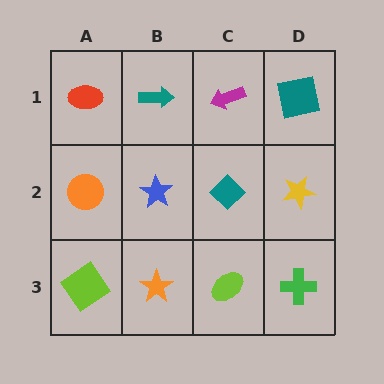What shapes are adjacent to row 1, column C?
A teal diamond (row 2, column C), a teal arrow (row 1, column B), a teal square (row 1, column D).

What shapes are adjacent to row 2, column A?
A red ellipse (row 1, column A), a lime diamond (row 3, column A), a blue star (row 2, column B).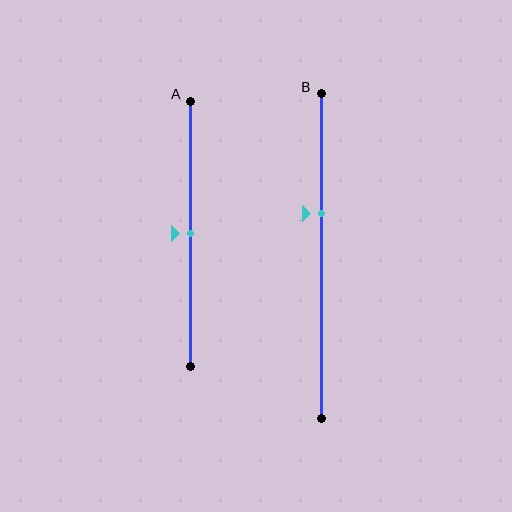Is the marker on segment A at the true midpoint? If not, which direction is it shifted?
Yes, the marker on segment A is at the true midpoint.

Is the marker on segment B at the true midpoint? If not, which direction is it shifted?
No, the marker on segment B is shifted upward by about 13% of the segment length.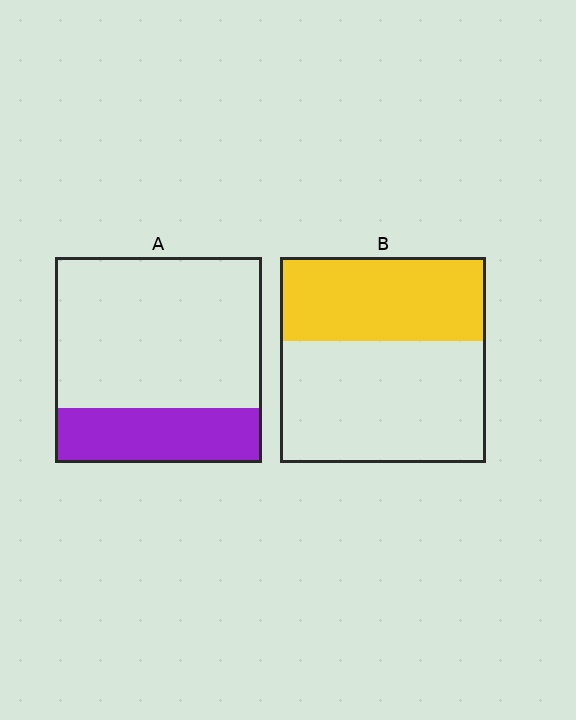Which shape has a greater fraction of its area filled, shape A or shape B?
Shape B.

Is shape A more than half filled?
No.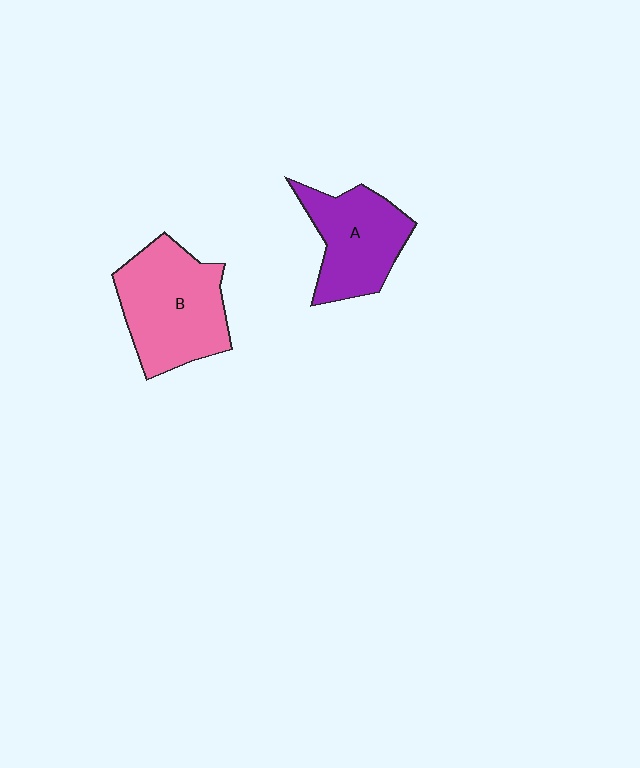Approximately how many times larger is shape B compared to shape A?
Approximately 1.3 times.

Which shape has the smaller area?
Shape A (purple).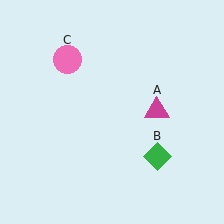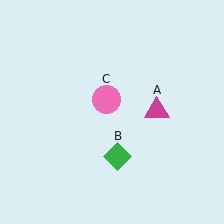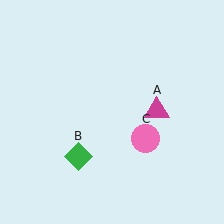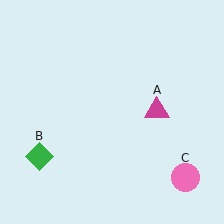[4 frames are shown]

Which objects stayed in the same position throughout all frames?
Magenta triangle (object A) remained stationary.